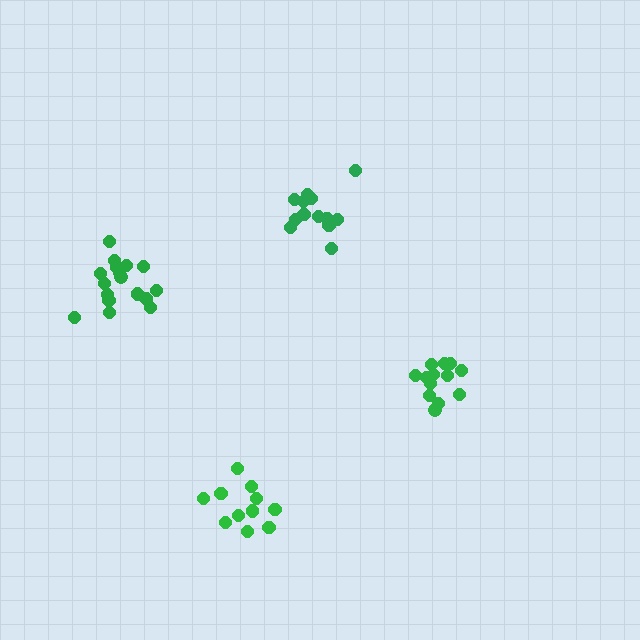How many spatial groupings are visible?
There are 4 spatial groupings.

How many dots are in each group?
Group 1: 12 dots, Group 2: 17 dots, Group 3: 13 dots, Group 4: 14 dots (56 total).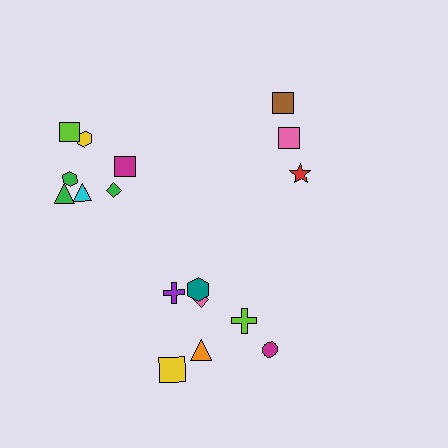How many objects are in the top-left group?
There are 7 objects.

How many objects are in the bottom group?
There are 7 objects.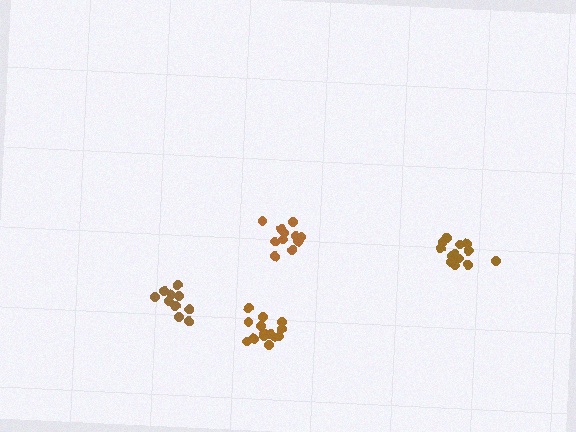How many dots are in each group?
Group 1: 14 dots, Group 2: 15 dots, Group 3: 12 dots, Group 4: 11 dots (52 total).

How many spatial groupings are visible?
There are 4 spatial groupings.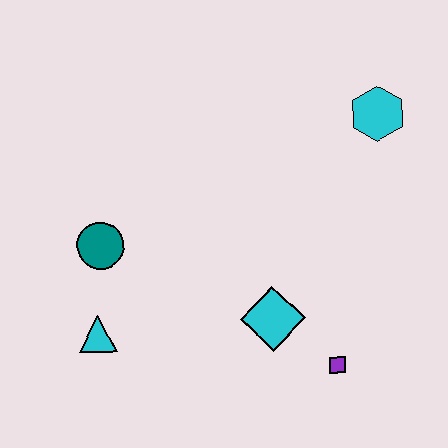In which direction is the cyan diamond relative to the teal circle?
The cyan diamond is to the right of the teal circle.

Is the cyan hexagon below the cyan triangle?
No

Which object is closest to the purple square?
The cyan diamond is closest to the purple square.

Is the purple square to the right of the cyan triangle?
Yes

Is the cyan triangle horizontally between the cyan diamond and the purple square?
No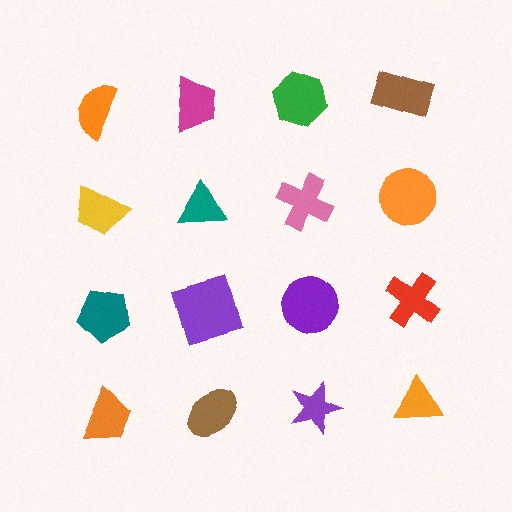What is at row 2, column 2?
A teal triangle.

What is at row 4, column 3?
A purple star.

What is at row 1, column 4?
A brown rectangle.